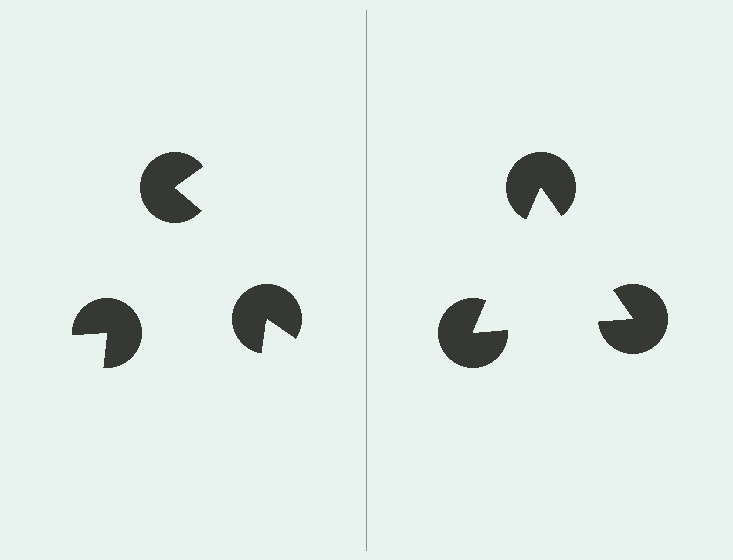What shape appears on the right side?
An illusory triangle.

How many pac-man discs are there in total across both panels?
6 — 3 on each side.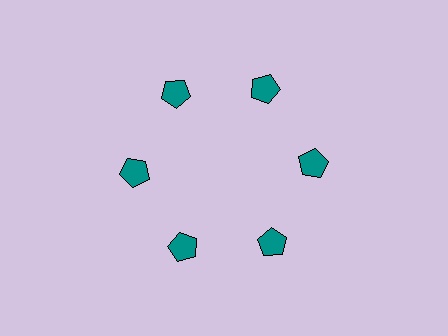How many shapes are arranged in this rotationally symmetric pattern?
There are 6 shapes, arranged in 6 groups of 1.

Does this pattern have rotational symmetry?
Yes, this pattern has 6-fold rotational symmetry. It looks the same after rotating 60 degrees around the center.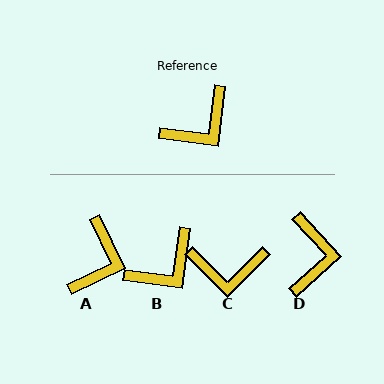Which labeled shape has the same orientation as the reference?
B.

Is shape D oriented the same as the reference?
No, it is off by about 50 degrees.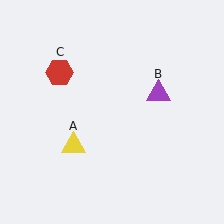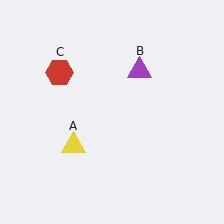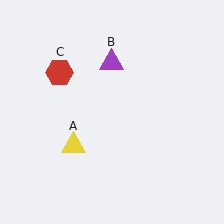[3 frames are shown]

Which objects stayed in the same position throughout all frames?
Yellow triangle (object A) and red hexagon (object C) remained stationary.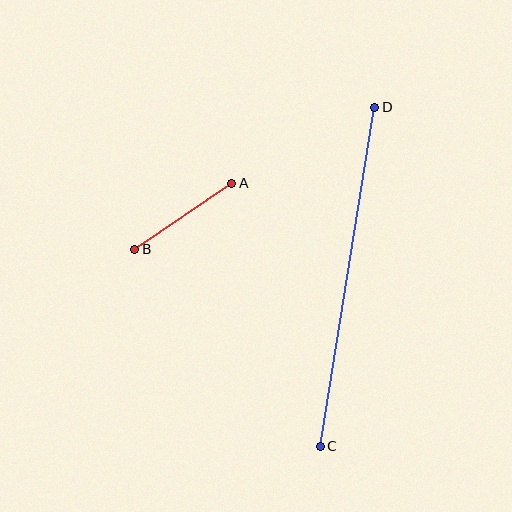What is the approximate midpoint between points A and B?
The midpoint is at approximately (183, 216) pixels.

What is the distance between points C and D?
The distance is approximately 343 pixels.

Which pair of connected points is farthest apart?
Points C and D are farthest apart.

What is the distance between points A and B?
The distance is approximately 117 pixels.